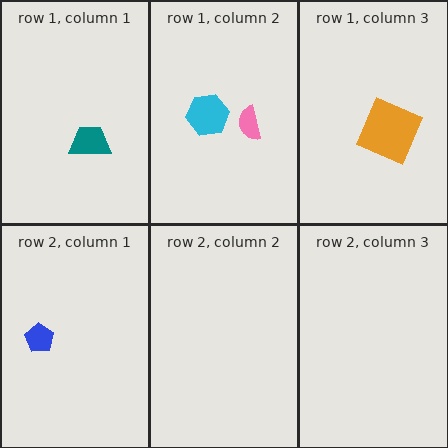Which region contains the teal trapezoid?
The row 1, column 1 region.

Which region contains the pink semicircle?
The row 1, column 2 region.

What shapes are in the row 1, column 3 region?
The orange square.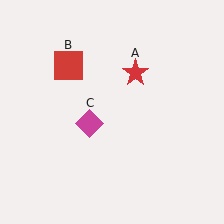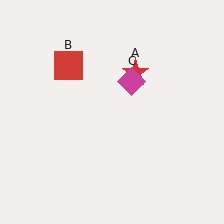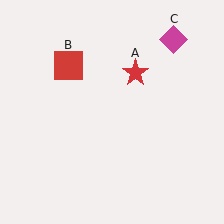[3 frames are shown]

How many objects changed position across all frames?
1 object changed position: magenta diamond (object C).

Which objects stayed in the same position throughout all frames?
Red star (object A) and red square (object B) remained stationary.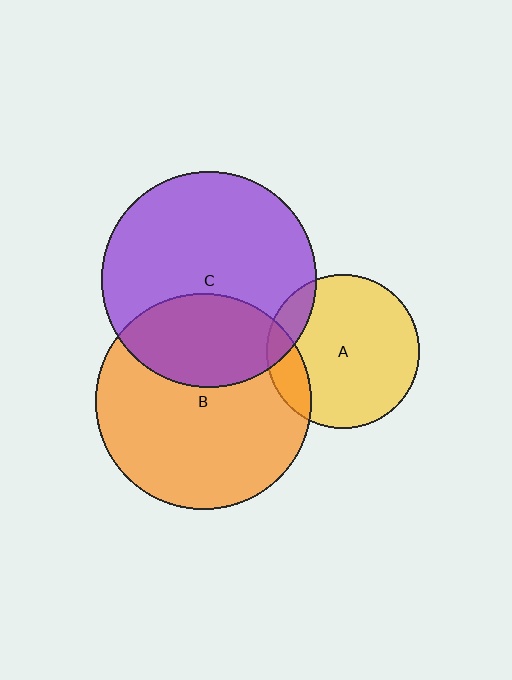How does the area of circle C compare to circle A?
Approximately 2.0 times.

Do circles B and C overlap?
Yes.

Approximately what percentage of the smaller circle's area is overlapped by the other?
Approximately 30%.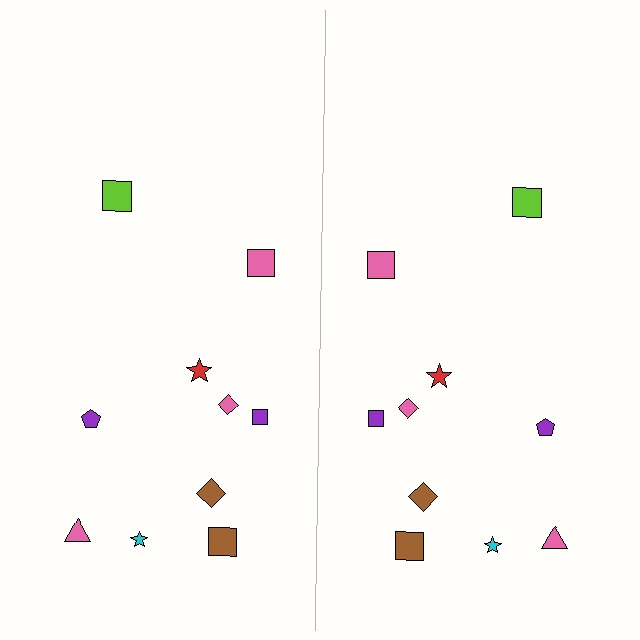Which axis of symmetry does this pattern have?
The pattern has a vertical axis of symmetry running through the center of the image.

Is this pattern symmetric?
Yes, this pattern has bilateral (reflection) symmetry.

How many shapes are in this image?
There are 20 shapes in this image.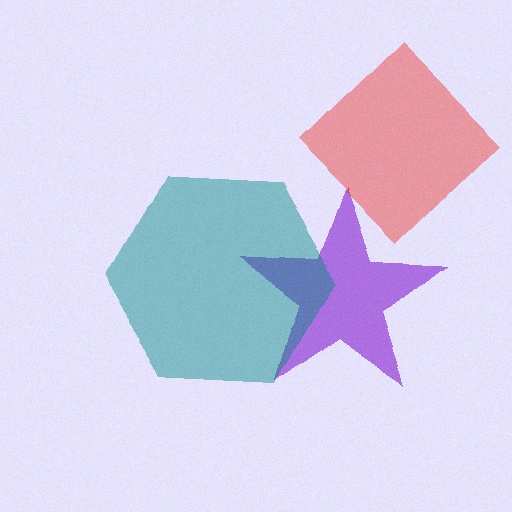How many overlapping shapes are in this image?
There are 3 overlapping shapes in the image.